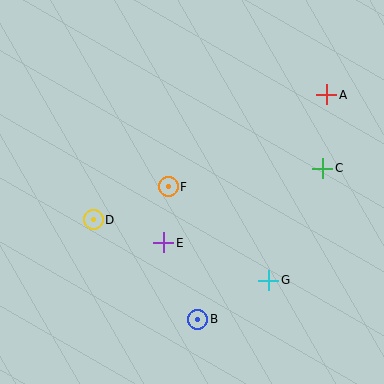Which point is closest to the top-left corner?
Point D is closest to the top-left corner.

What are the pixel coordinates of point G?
Point G is at (269, 280).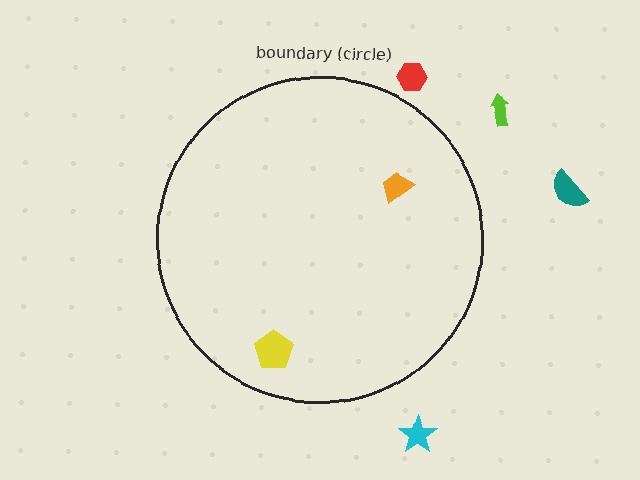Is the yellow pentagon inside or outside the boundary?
Inside.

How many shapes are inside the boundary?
2 inside, 4 outside.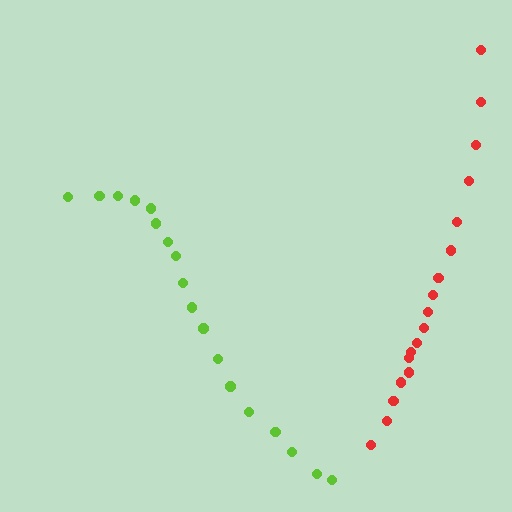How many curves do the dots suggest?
There are 2 distinct paths.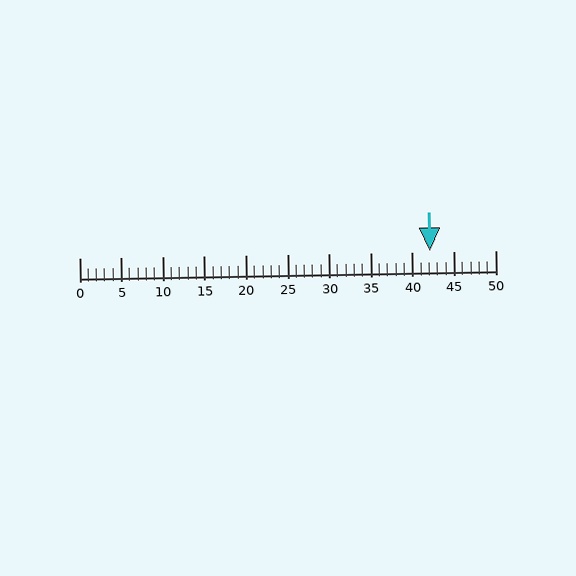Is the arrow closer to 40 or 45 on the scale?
The arrow is closer to 40.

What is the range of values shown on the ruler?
The ruler shows values from 0 to 50.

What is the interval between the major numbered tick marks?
The major tick marks are spaced 5 units apart.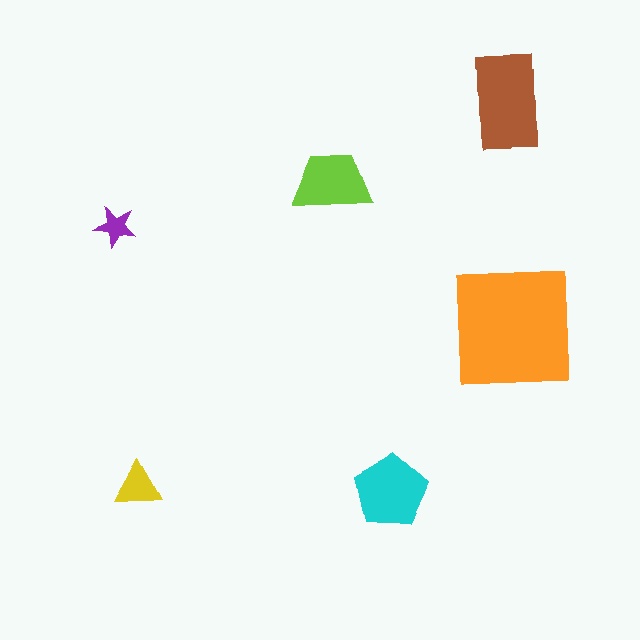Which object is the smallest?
The purple star.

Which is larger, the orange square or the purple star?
The orange square.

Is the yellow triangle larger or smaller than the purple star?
Larger.